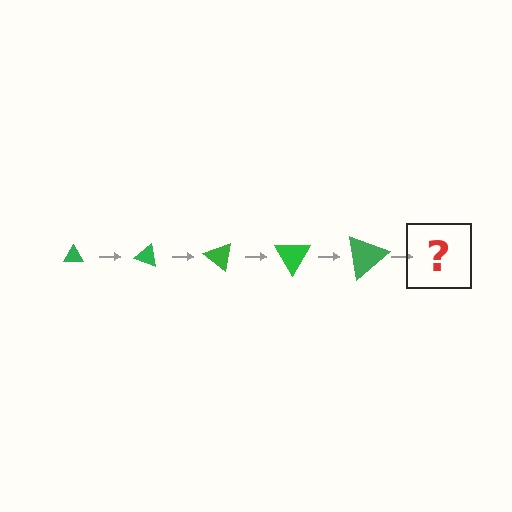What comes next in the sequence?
The next element should be a triangle, larger than the previous one and rotated 100 degrees from the start.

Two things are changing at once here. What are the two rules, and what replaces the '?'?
The two rules are that the triangle grows larger each step and it rotates 20 degrees each step. The '?' should be a triangle, larger than the previous one and rotated 100 degrees from the start.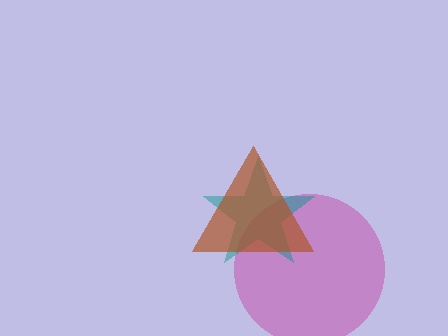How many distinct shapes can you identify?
There are 3 distinct shapes: a magenta circle, a teal star, a brown triangle.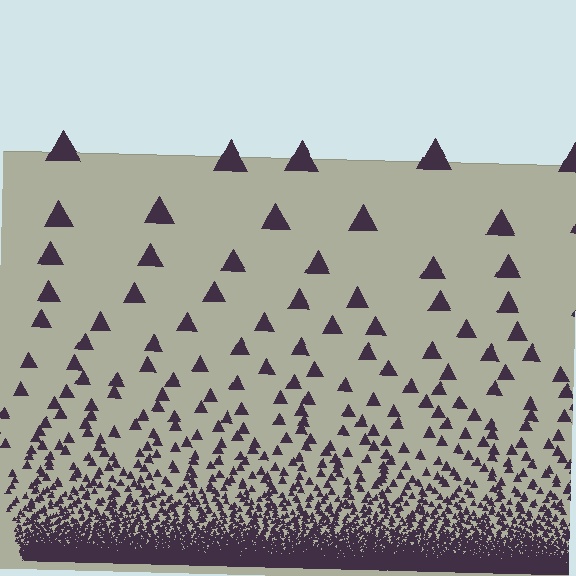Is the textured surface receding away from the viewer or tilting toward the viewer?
The surface appears to tilt toward the viewer. Texture elements get larger and sparser toward the top.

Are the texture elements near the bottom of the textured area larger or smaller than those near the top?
Smaller. The gradient is inverted — elements near the bottom are smaller and denser.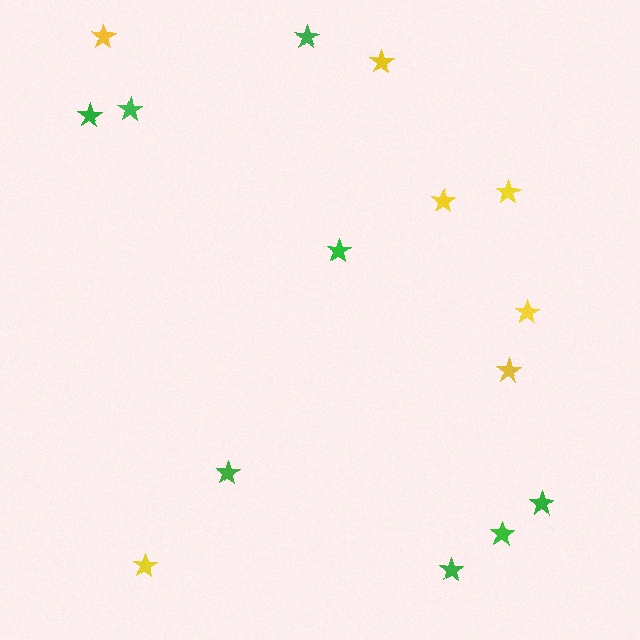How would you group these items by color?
There are 2 groups: one group of yellow stars (7) and one group of green stars (8).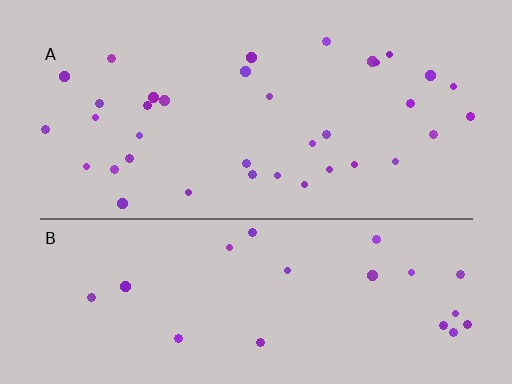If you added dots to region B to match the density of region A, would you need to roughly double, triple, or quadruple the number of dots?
Approximately double.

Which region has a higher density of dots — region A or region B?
A (the top).